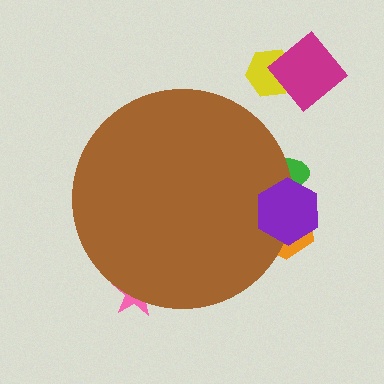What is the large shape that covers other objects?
A brown circle.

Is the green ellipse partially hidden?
Yes, the green ellipse is partially hidden behind the brown circle.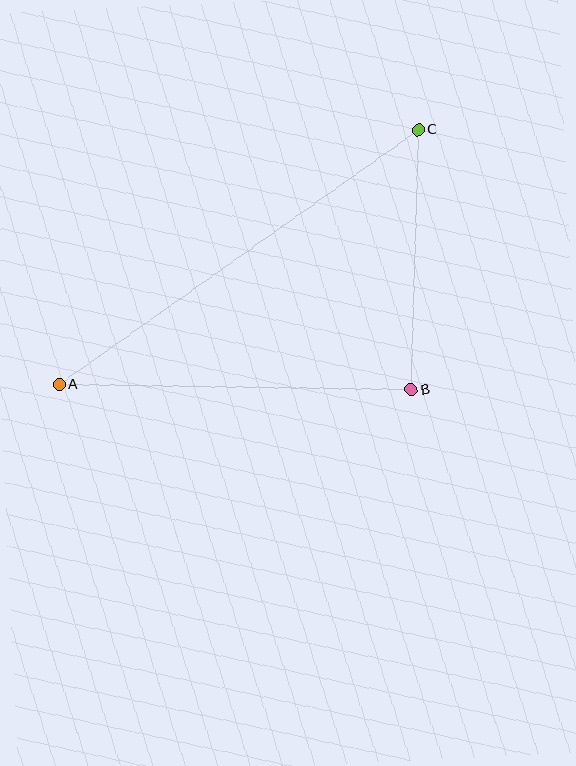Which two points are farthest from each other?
Points A and C are farthest from each other.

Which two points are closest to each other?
Points B and C are closest to each other.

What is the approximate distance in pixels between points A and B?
The distance between A and B is approximately 352 pixels.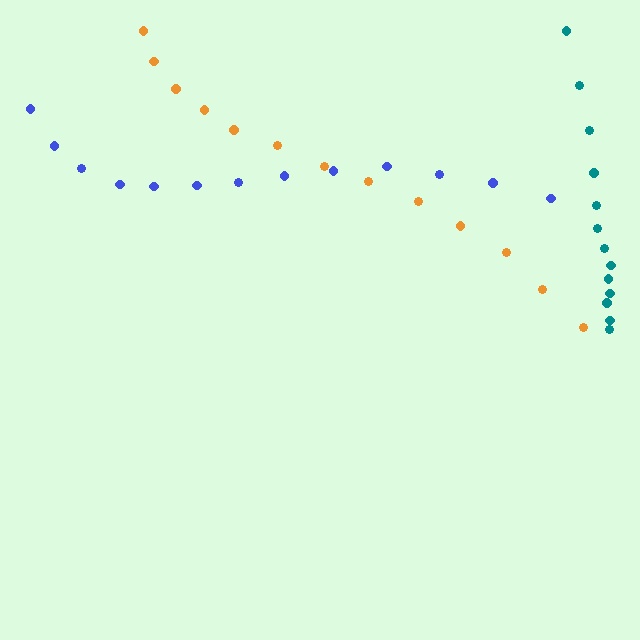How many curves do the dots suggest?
There are 3 distinct paths.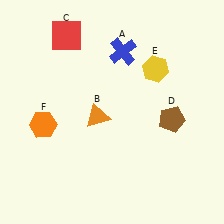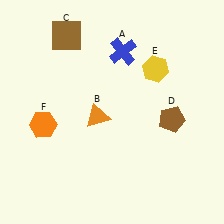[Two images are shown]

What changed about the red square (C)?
In Image 1, C is red. In Image 2, it changed to brown.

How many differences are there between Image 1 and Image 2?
There is 1 difference between the two images.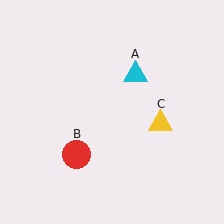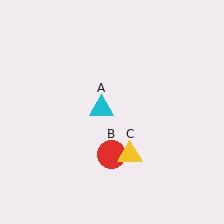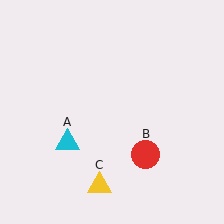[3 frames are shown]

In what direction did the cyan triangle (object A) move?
The cyan triangle (object A) moved down and to the left.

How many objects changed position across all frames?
3 objects changed position: cyan triangle (object A), red circle (object B), yellow triangle (object C).